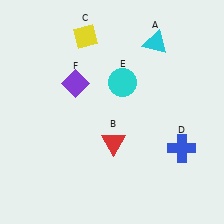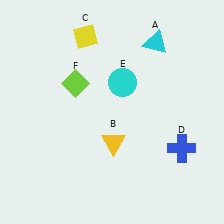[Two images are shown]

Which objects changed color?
B changed from red to yellow. F changed from purple to lime.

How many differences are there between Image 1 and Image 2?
There are 2 differences between the two images.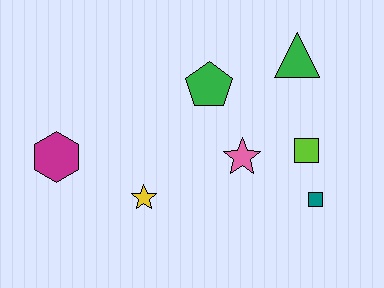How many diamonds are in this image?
There are no diamonds.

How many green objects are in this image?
There are 2 green objects.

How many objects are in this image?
There are 7 objects.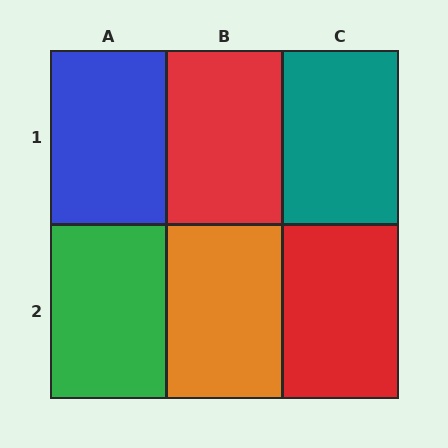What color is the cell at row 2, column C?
Red.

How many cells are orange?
1 cell is orange.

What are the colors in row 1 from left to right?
Blue, red, teal.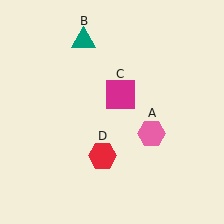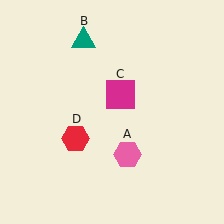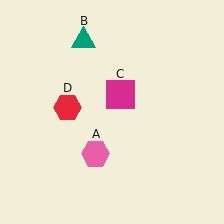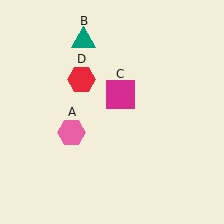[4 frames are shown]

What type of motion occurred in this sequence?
The pink hexagon (object A), red hexagon (object D) rotated clockwise around the center of the scene.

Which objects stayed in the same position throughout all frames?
Teal triangle (object B) and magenta square (object C) remained stationary.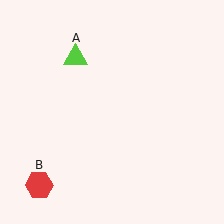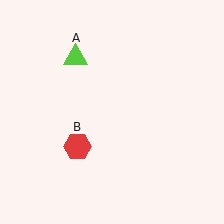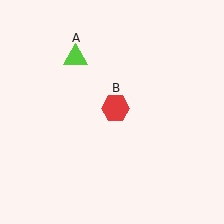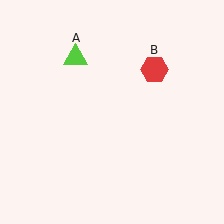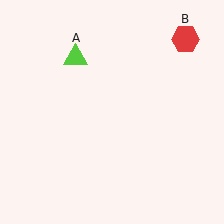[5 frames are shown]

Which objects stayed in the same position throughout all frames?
Lime triangle (object A) remained stationary.